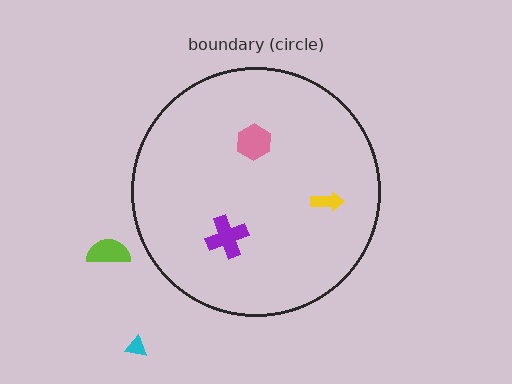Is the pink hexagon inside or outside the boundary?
Inside.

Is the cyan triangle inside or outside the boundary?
Outside.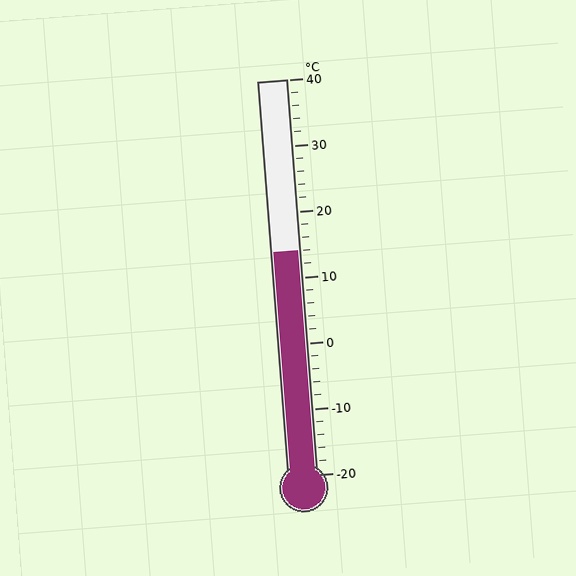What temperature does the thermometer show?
The thermometer shows approximately 14°C.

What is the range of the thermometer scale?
The thermometer scale ranges from -20°C to 40°C.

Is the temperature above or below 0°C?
The temperature is above 0°C.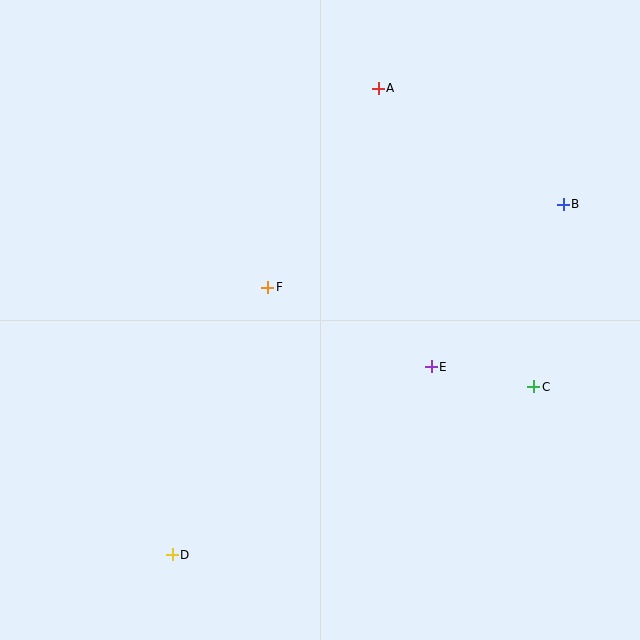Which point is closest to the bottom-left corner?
Point D is closest to the bottom-left corner.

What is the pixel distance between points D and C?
The distance between D and C is 398 pixels.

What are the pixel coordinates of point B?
Point B is at (563, 204).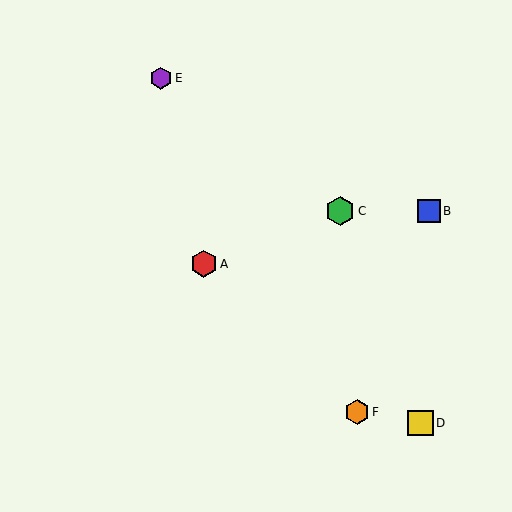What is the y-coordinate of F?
Object F is at y≈412.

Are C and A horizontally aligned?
No, C is at y≈211 and A is at y≈264.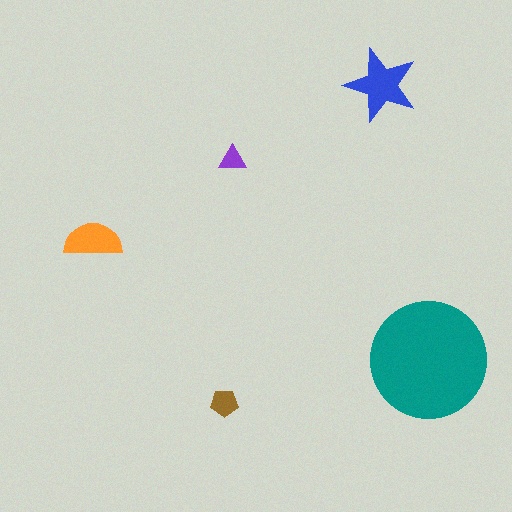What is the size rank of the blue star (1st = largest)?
2nd.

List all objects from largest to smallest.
The teal circle, the blue star, the orange semicircle, the brown pentagon, the purple triangle.